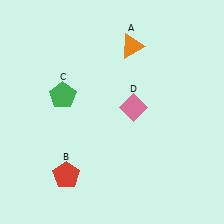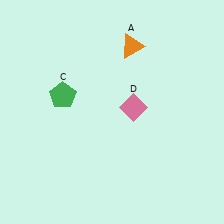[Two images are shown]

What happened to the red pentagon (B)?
The red pentagon (B) was removed in Image 2. It was in the bottom-left area of Image 1.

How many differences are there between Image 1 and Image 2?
There is 1 difference between the two images.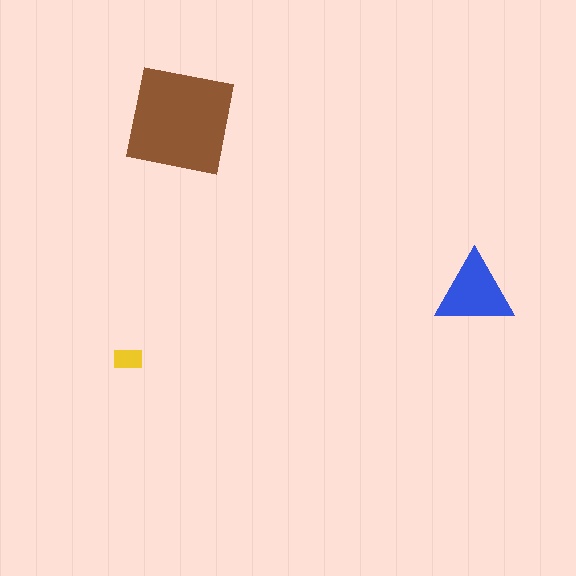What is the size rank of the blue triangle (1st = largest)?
2nd.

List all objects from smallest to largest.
The yellow rectangle, the blue triangle, the brown square.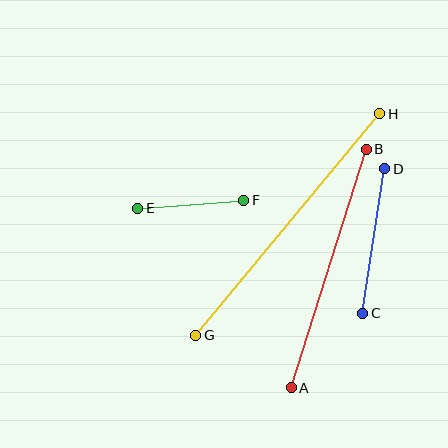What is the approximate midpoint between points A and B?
The midpoint is at approximately (329, 268) pixels.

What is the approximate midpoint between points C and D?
The midpoint is at approximately (374, 241) pixels.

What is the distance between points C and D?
The distance is approximately 147 pixels.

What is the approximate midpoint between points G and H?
The midpoint is at approximately (288, 225) pixels.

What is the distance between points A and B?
The distance is approximately 250 pixels.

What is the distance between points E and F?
The distance is approximately 107 pixels.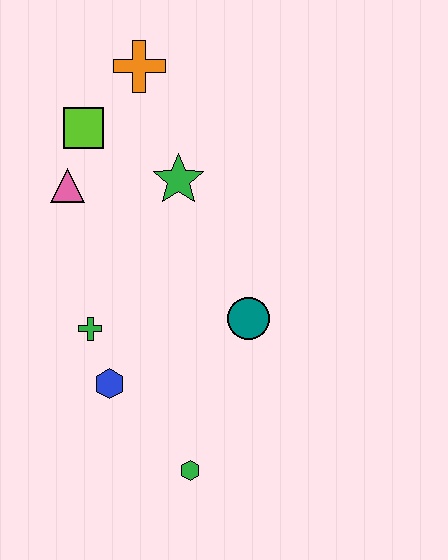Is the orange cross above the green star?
Yes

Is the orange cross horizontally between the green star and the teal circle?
No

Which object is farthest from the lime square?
The green hexagon is farthest from the lime square.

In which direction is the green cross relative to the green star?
The green cross is below the green star.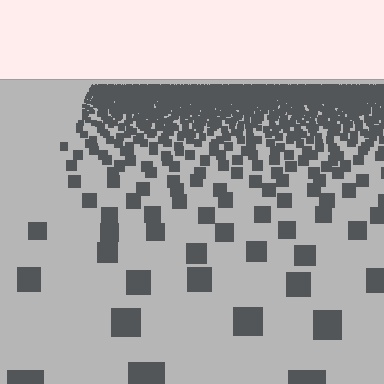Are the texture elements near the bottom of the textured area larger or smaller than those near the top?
Larger. Near the bottom, elements are closer to the viewer and appear at a bigger on-screen size.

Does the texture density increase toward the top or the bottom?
Density increases toward the top.